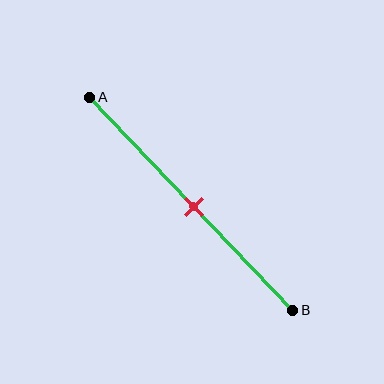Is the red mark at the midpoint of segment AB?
Yes, the mark is approximately at the midpoint.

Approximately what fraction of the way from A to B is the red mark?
The red mark is approximately 50% of the way from A to B.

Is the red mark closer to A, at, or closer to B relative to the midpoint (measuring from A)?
The red mark is approximately at the midpoint of segment AB.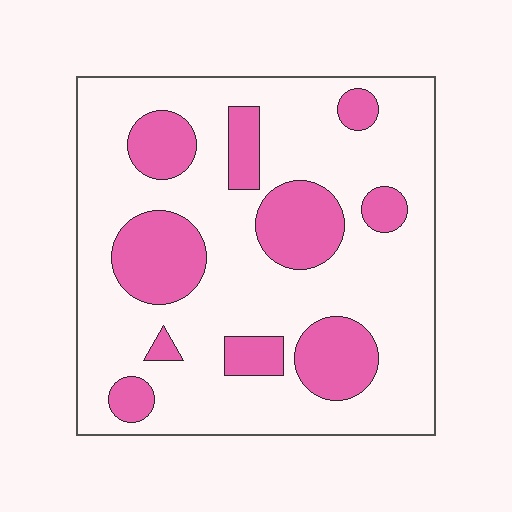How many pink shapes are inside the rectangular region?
10.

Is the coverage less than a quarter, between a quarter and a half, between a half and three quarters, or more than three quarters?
Between a quarter and a half.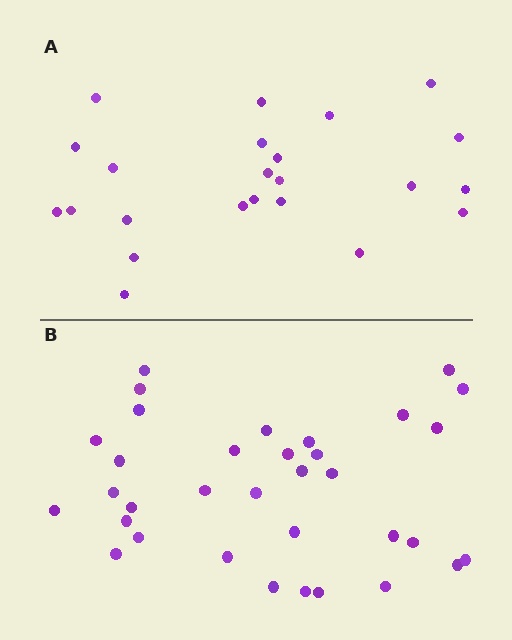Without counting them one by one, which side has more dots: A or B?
Region B (the bottom region) has more dots.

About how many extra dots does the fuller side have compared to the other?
Region B has roughly 12 or so more dots than region A.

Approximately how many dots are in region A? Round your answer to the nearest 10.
About 20 dots. (The exact count is 23, which rounds to 20.)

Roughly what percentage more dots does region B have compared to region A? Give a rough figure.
About 50% more.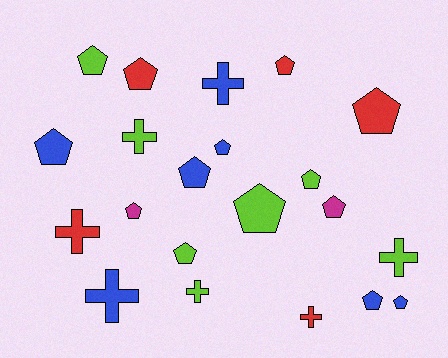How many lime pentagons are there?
There are 4 lime pentagons.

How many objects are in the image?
There are 21 objects.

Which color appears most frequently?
Lime, with 7 objects.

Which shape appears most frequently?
Pentagon, with 14 objects.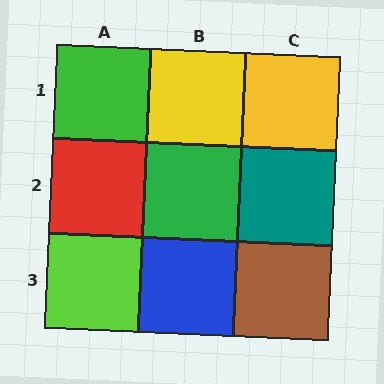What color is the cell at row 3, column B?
Blue.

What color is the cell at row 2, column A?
Red.